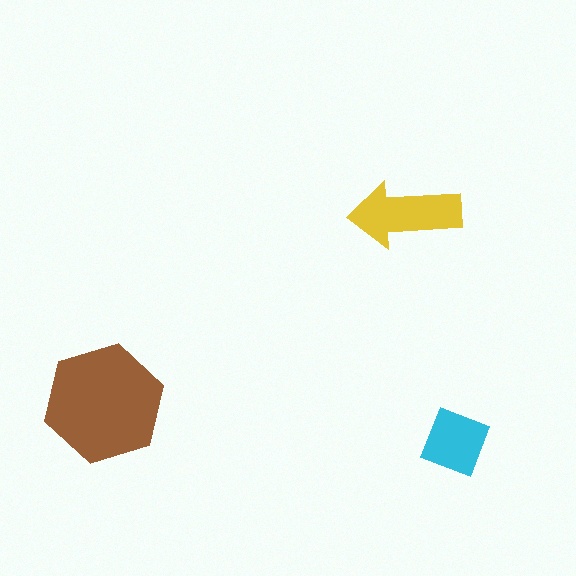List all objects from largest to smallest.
The brown hexagon, the yellow arrow, the cyan square.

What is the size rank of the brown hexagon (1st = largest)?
1st.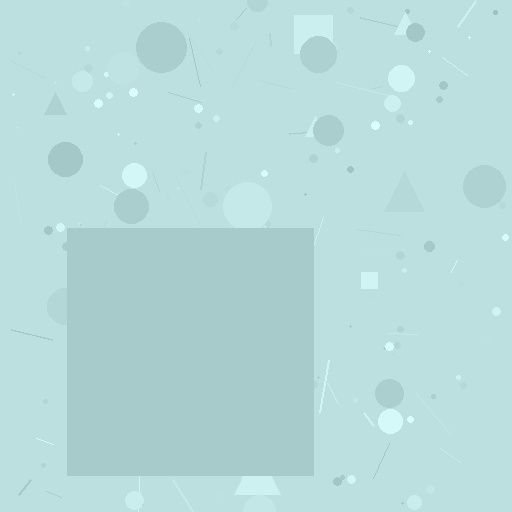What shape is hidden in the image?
A square is hidden in the image.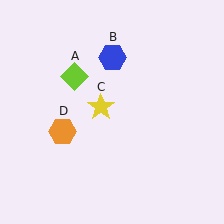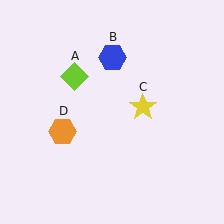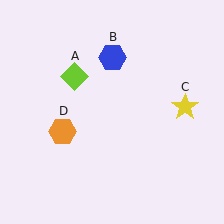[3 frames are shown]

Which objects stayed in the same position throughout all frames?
Lime diamond (object A) and blue hexagon (object B) and orange hexagon (object D) remained stationary.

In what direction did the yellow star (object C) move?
The yellow star (object C) moved right.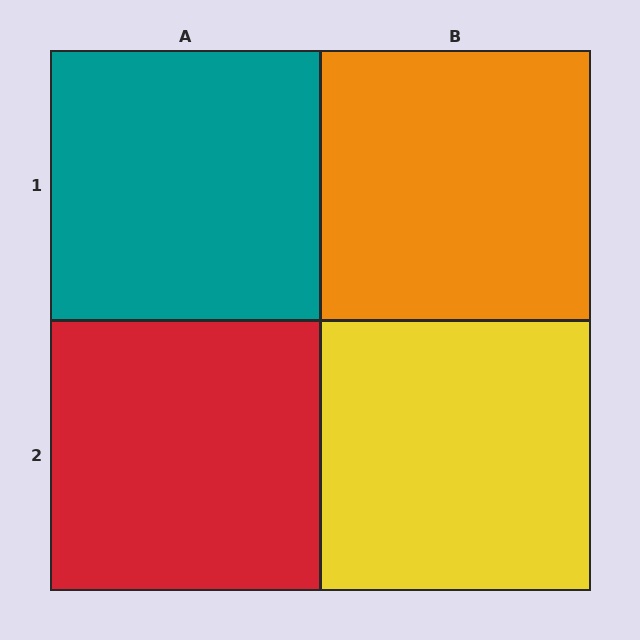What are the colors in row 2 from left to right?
Red, yellow.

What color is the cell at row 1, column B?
Orange.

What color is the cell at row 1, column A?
Teal.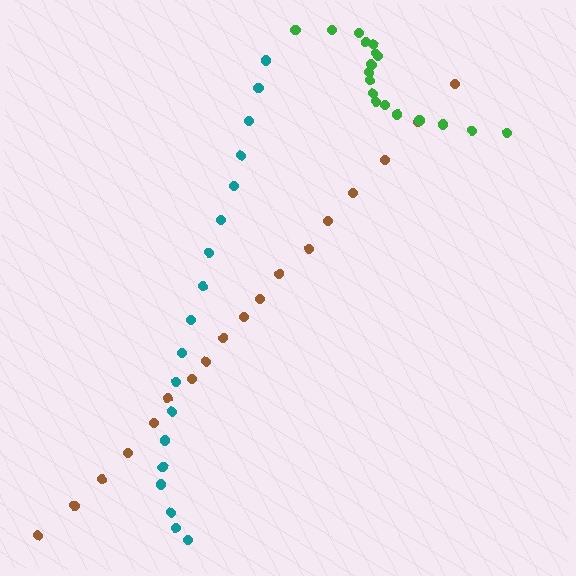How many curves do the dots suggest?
There are 3 distinct paths.